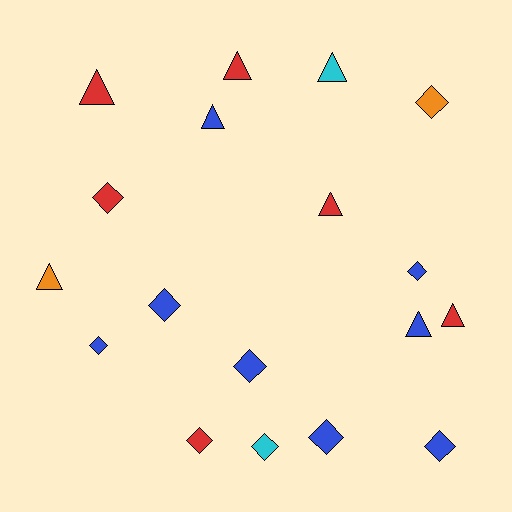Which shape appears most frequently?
Diamond, with 10 objects.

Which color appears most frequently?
Blue, with 8 objects.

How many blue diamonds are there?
There are 6 blue diamonds.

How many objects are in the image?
There are 18 objects.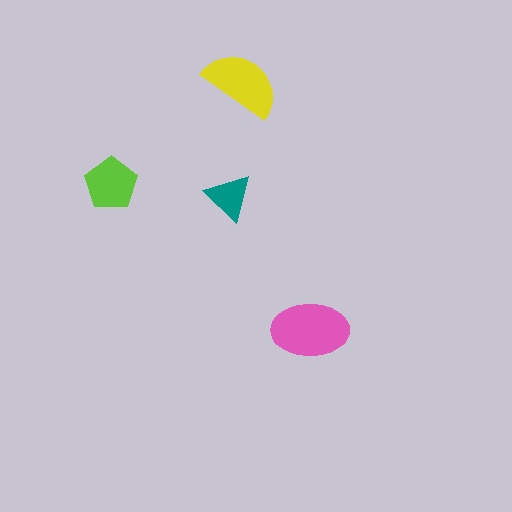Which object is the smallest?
The teal triangle.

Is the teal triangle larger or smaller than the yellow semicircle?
Smaller.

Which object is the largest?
The pink ellipse.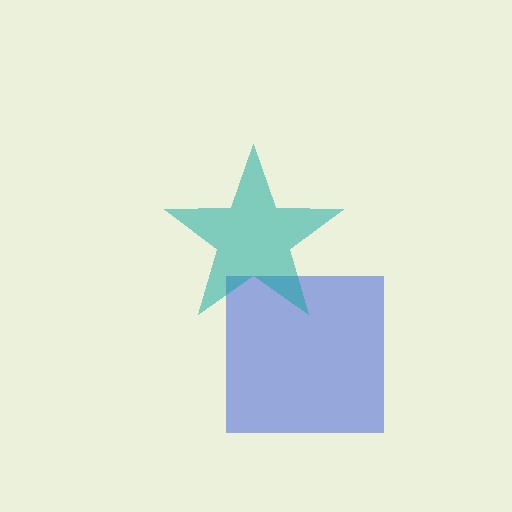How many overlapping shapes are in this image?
There are 2 overlapping shapes in the image.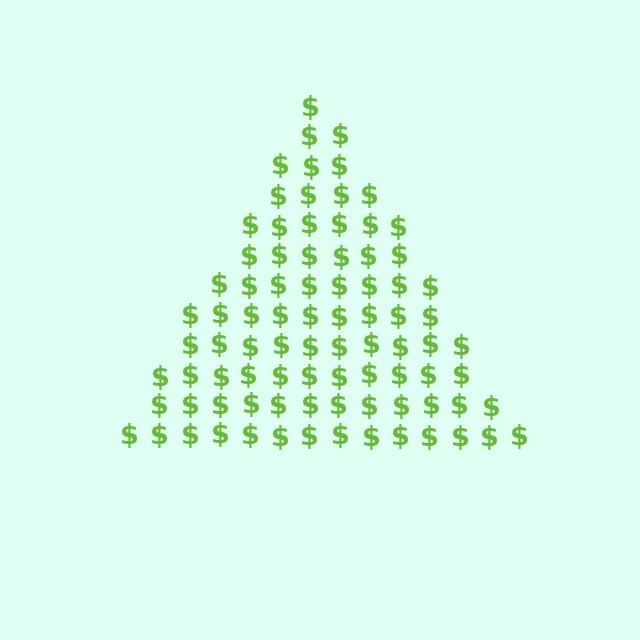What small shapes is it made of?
It is made of small dollar signs.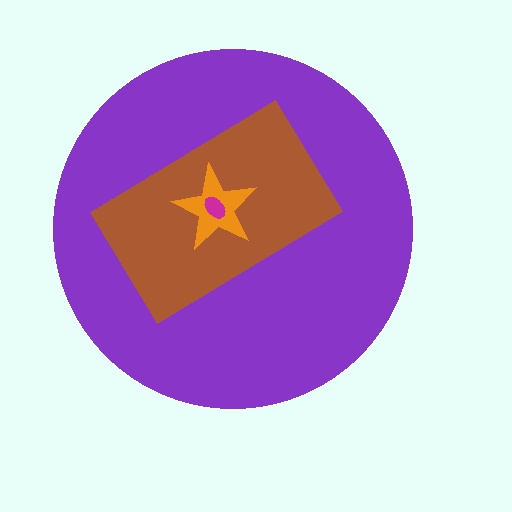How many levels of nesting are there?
4.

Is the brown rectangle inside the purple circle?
Yes.